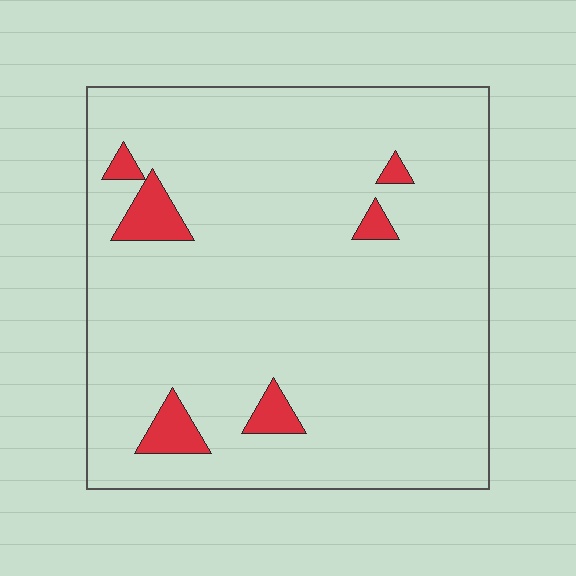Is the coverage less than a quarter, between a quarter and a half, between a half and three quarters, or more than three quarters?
Less than a quarter.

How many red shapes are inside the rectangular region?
6.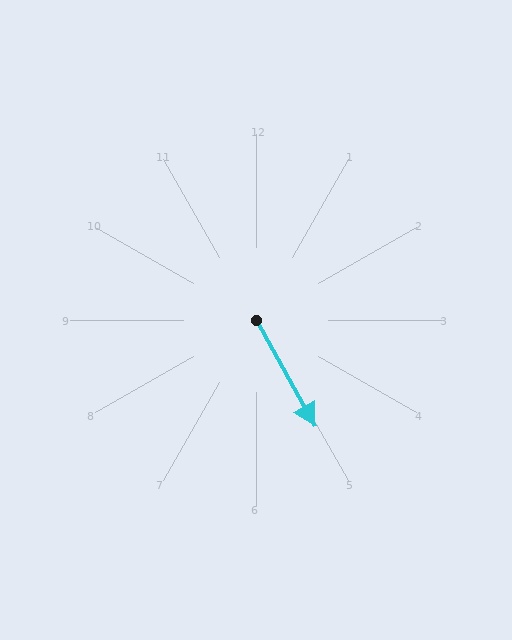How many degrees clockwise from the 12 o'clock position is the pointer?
Approximately 151 degrees.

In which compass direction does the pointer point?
Southeast.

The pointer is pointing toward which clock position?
Roughly 5 o'clock.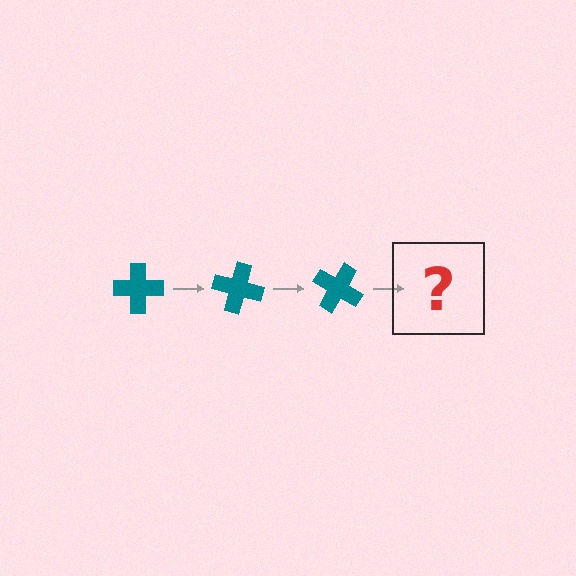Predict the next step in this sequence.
The next step is a teal cross rotated 45 degrees.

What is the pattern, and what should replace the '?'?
The pattern is that the cross rotates 15 degrees each step. The '?' should be a teal cross rotated 45 degrees.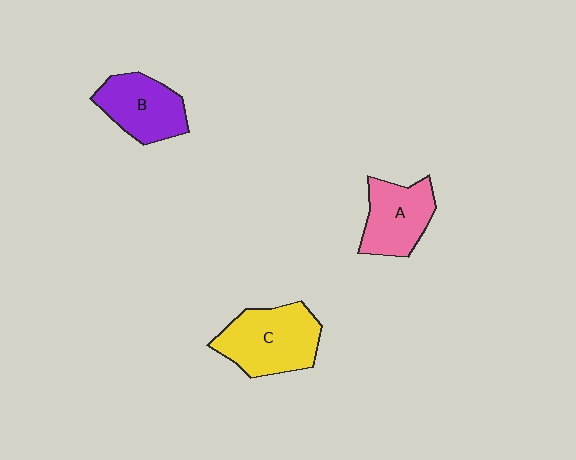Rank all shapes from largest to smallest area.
From largest to smallest: C (yellow), B (purple), A (pink).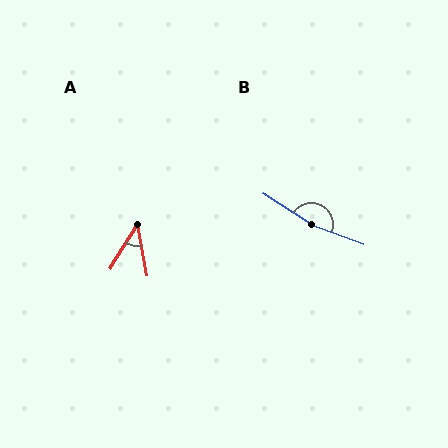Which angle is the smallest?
A, at approximately 42 degrees.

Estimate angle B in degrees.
Approximately 167 degrees.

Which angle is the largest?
B, at approximately 167 degrees.